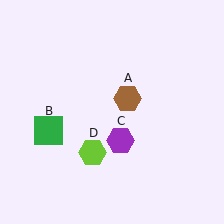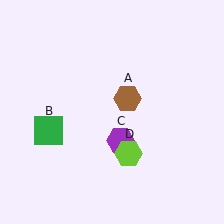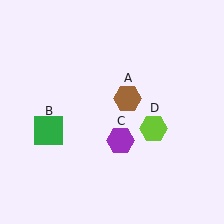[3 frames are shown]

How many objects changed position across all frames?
1 object changed position: lime hexagon (object D).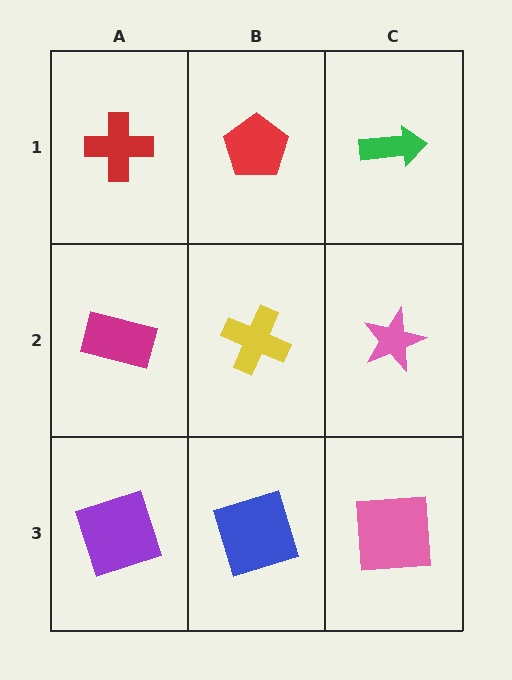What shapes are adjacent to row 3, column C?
A pink star (row 2, column C), a blue square (row 3, column B).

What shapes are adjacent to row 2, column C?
A green arrow (row 1, column C), a pink square (row 3, column C), a yellow cross (row 2, column B).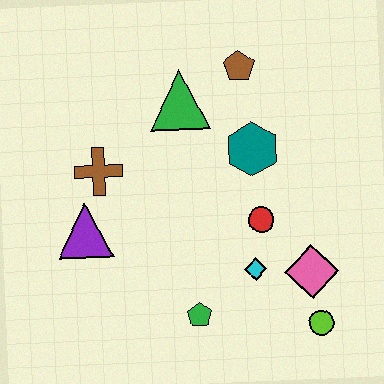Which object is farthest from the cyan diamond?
The brown pentagon is farthest from the cyan diamond.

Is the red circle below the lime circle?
No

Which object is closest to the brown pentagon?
The green triangle is closest to the brown pentagon.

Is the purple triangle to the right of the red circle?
No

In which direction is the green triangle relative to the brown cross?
The green triangle is to the right of the brown cross.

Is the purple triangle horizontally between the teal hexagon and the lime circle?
No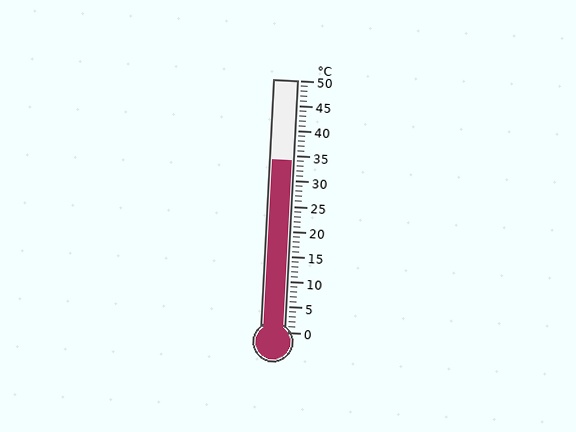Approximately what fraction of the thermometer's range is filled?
The thermometer is filled to approximately 70% of its range.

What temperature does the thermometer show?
The thermometer shows approximately 34°C.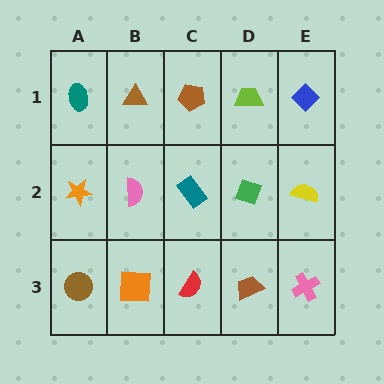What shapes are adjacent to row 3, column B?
A pink semicircle (row 2, column B), a brown circle (row 3, column A), a red semicircle (row 3, column C).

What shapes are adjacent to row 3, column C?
A teal rectangle (row 2, column C), an orange square (row 3, column B), a brown trapezoid (row 3, column D).